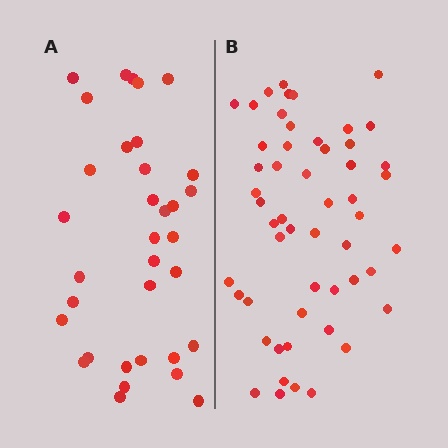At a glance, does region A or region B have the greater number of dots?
Region B (the right region) has more dots.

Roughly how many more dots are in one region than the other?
Region B has approximately 20 more dots than region A.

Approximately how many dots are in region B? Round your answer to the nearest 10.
About 50 dots. (The exact count is 53, which rounds to 50.)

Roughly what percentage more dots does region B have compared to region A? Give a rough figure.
About 55% more.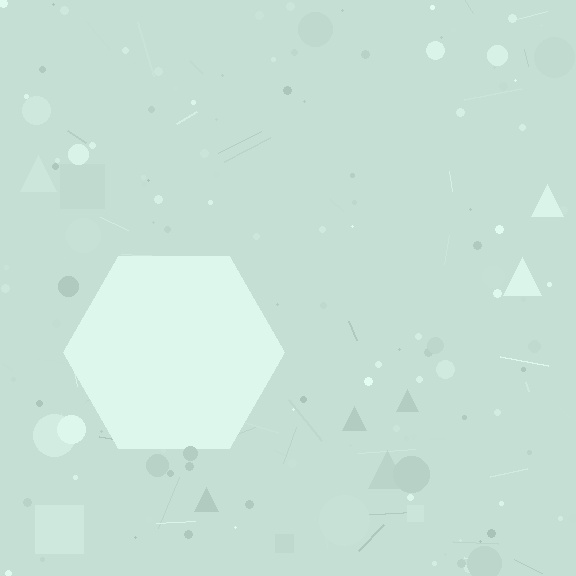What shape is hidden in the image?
A hexagon is hidden in the image.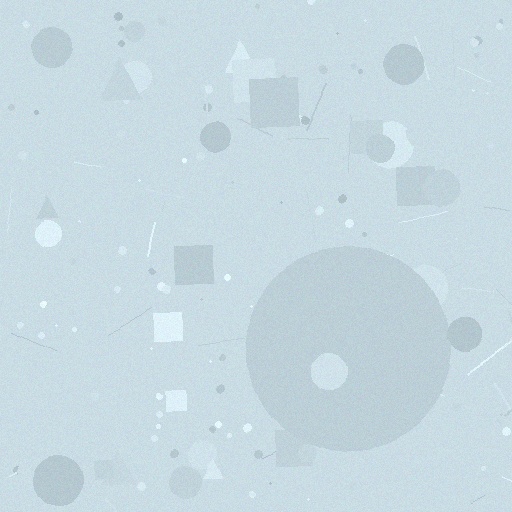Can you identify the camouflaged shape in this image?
The camouflaged shape is a circle.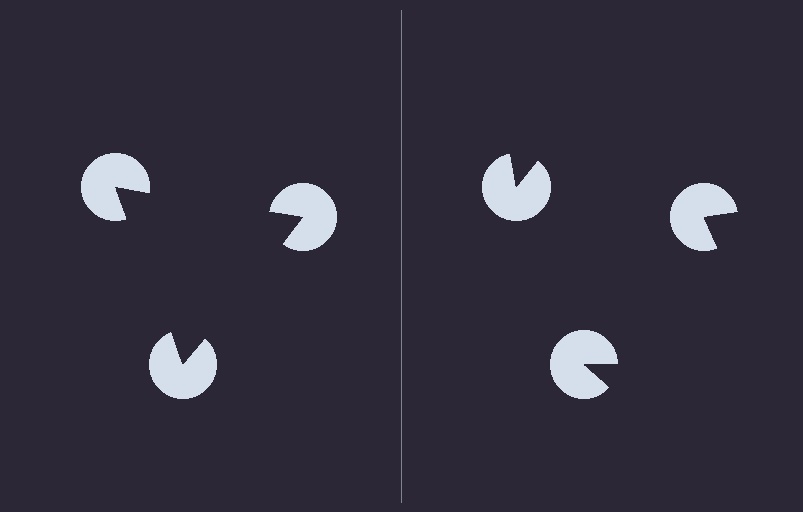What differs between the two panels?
The pac-man discs are positioned identically on both sides; only the wedge orientations differ. On the left they align to a triangle; on the right they are misaligned.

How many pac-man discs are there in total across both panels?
6 — 3 on each side.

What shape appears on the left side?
An illusory triangle.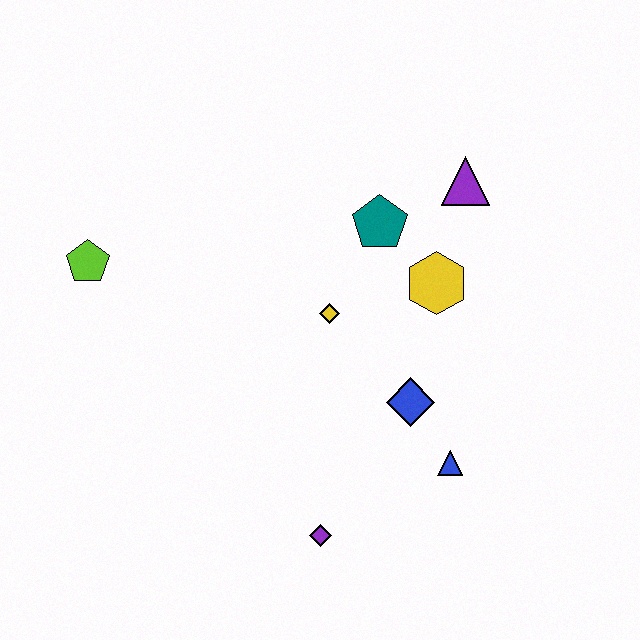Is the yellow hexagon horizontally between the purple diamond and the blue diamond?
No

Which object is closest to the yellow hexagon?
The teal pentagon is closest to the yellow hexagon.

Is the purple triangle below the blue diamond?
No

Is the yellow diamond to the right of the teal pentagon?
No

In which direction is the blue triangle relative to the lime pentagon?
The blue triangle is to the right of the lime pentagon.